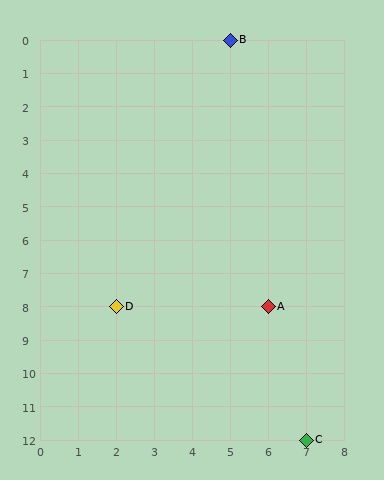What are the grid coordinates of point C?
Point C is at grid coordinates (7, 12).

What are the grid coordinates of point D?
Point D is at grid coordinates (2, 8).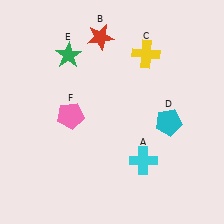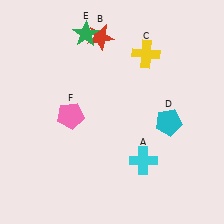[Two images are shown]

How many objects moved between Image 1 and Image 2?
1 object moved between the two images.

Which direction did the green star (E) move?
The green star (E) moved up.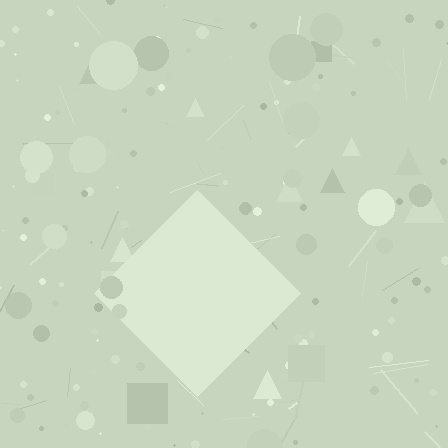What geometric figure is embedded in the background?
A diamond is embedded in the background.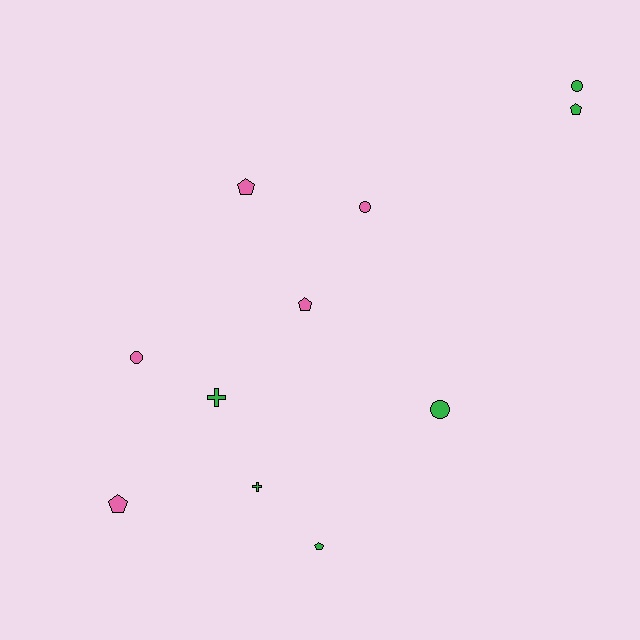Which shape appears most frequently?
Pentagon, with 5 objects.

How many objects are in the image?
There are 11 objects.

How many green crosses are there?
There are 2 green crosses.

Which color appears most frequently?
Green, with 6 objects.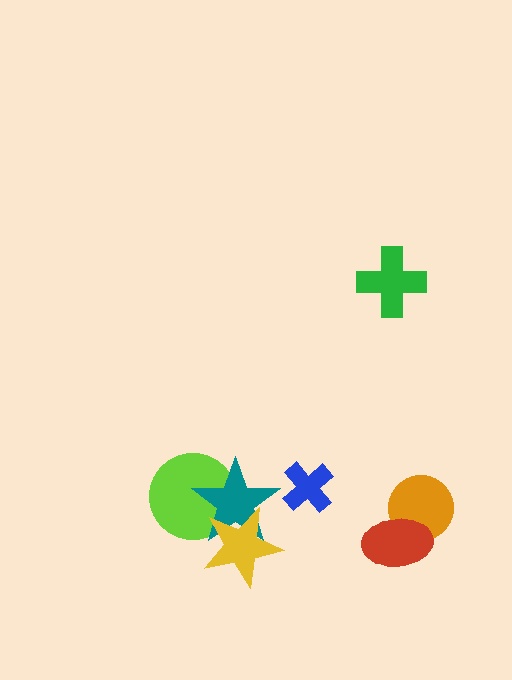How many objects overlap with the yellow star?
2 objects overlap with the yellow star.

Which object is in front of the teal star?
The yellow star is in front of the teal star.